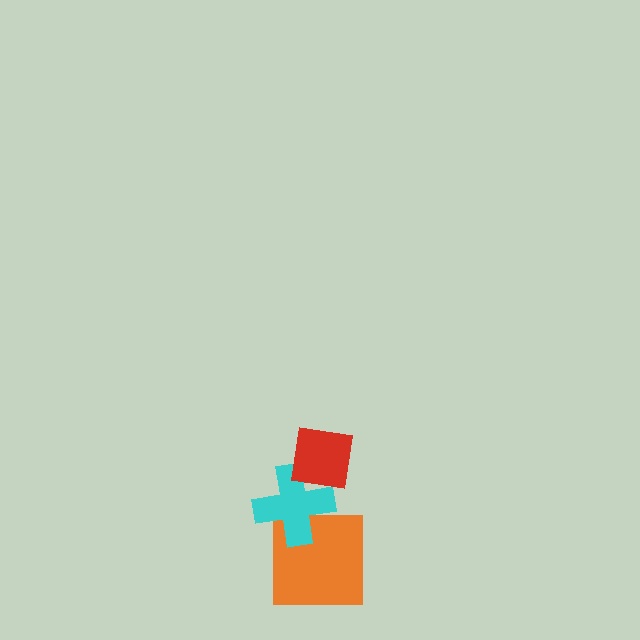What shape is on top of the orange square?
The cyan cross is on top of the orange square.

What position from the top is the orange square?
The orange square is 3rd from the top.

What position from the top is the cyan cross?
The cyan cross is 2nd from the top.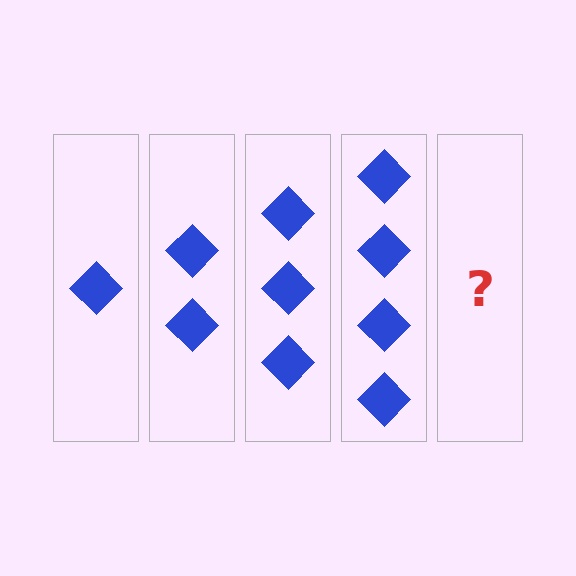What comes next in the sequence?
The next element should be 5 diamonds.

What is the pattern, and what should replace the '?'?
The pattern is that each step adds one more diamond. The '?' should be 5 diamonds.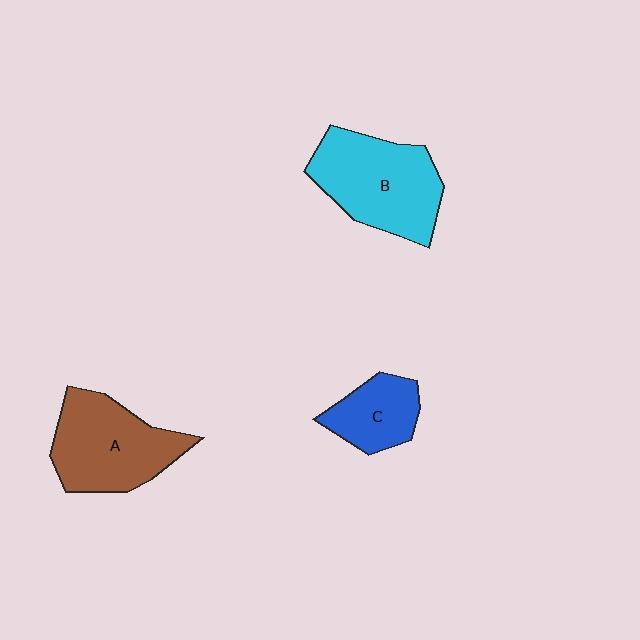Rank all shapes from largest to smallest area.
From largest to smallest: B (cyan), A (brown), C (blue).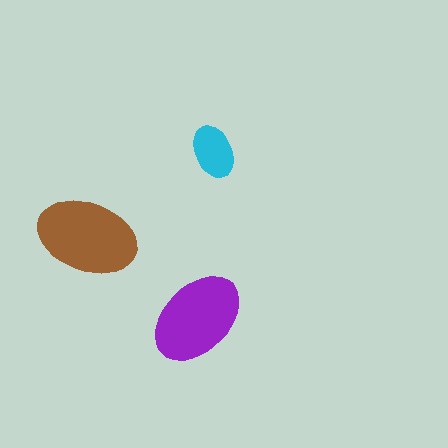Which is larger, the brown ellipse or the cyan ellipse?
The brown one.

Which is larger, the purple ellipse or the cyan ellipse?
The purple one.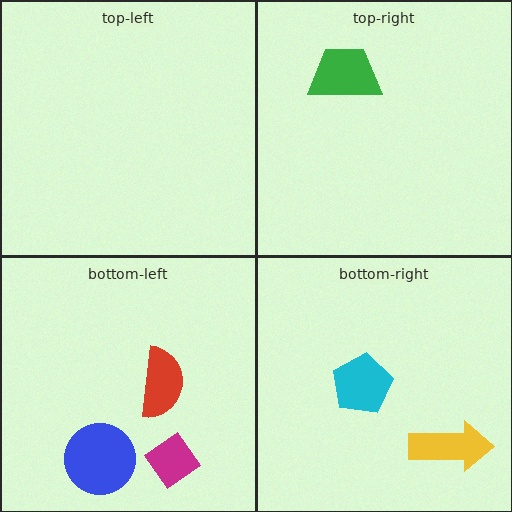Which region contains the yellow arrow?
The bottom-right region.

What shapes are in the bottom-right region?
The yellow arrow, the cyan pentagon.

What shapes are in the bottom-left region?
The blue circle, the red semicircle, the magenta diamond.